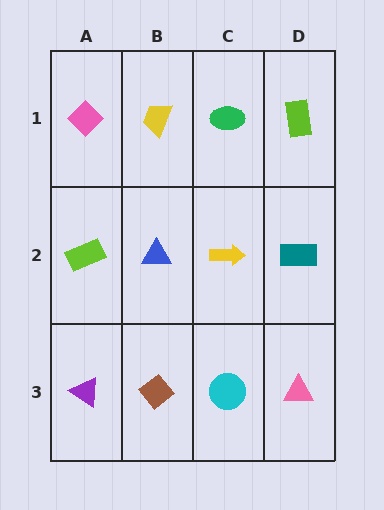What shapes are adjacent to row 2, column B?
A yellow trapezoid (row 1, column B), a brown diamond (row 3, column B), a lime rectangle (row 2, column A), a yellow arrow (row 2, column C).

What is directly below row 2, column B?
A brown diamond.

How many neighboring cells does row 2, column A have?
3.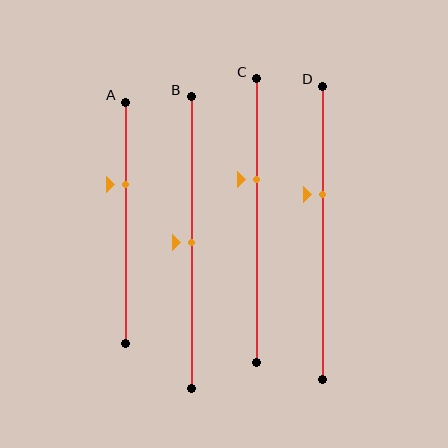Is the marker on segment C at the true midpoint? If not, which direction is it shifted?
No, the marker on segment C is shifted upward by about 15% of the segment length.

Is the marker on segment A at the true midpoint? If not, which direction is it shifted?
No, the marker on segment A is shifted upward by about 16% of the segment length.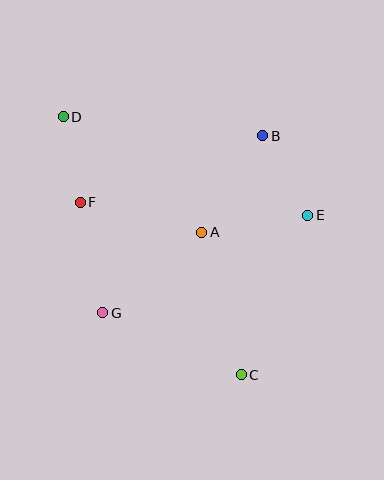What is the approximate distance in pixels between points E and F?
The distance between E and F is approximately 228 pixels.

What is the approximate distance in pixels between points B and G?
The distance between B and G is approximately 239 pixels.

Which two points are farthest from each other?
Points C and D are farthest from each other.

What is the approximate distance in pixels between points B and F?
The distance between B and F is approximately 194 pixels.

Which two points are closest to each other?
Points D and F are closest to each other.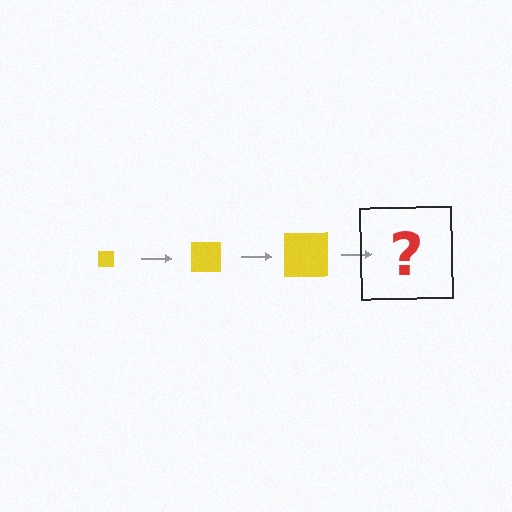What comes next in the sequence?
The next element should be a yellow square, larger than the previous one.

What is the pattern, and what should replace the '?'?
The pattern is that the square gets progressively larger each step. The '?' should be a yellow square, larger than the previous one.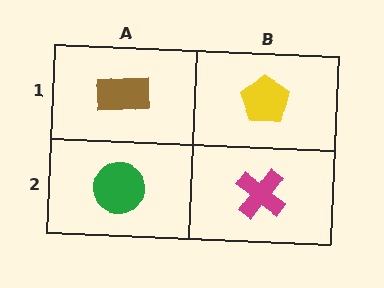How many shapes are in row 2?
2 shapes.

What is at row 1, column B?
A yellow pentagon.